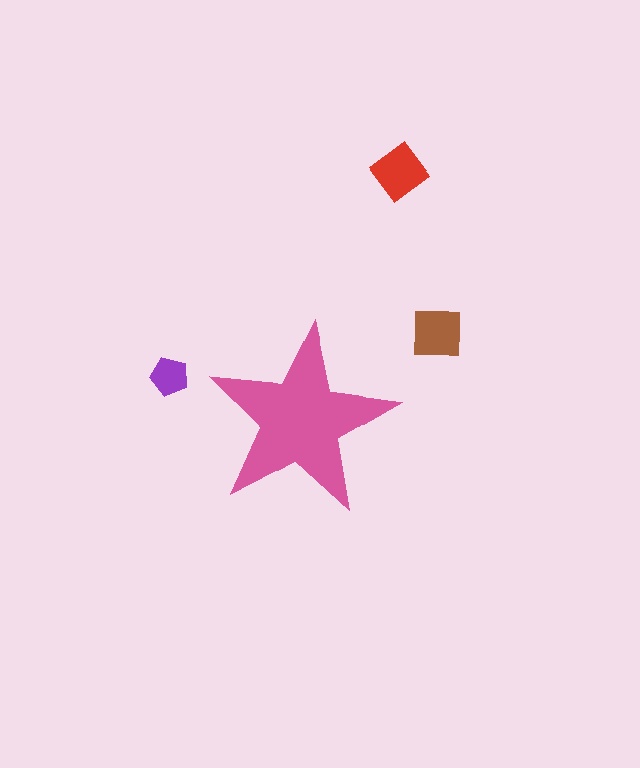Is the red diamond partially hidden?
No, the red diamond is fully visible.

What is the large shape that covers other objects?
A pink star.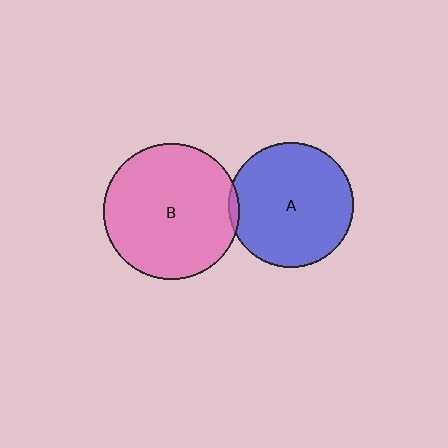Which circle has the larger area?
Circle B (pink).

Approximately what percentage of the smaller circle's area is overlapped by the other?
Approximately 5%.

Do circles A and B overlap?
Yes.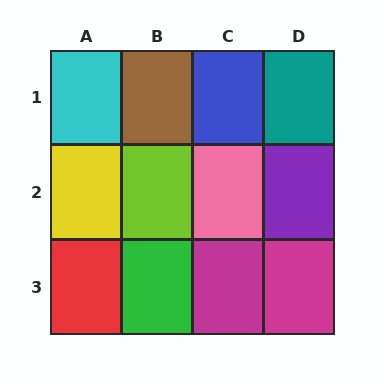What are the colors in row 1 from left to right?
Cyan, brown, blue, teal.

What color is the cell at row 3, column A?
Red.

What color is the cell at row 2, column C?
Pink.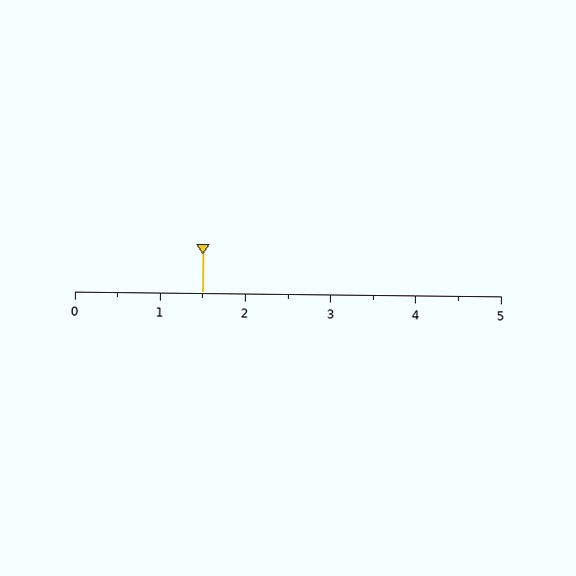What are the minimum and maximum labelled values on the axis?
The axis runs from 0 to 5.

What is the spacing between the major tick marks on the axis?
The major ticks are spaced 1 apart.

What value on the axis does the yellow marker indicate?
The marker indicates approximately 1.5.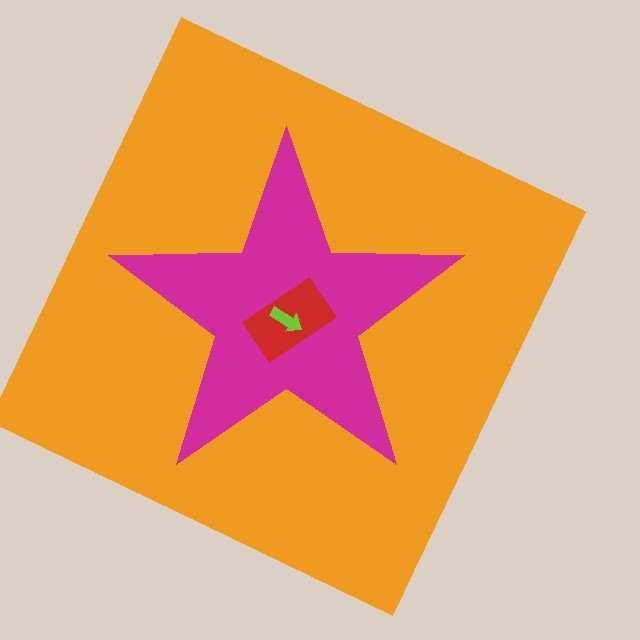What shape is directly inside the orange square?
The magenta star.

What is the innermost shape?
The lime arrow.